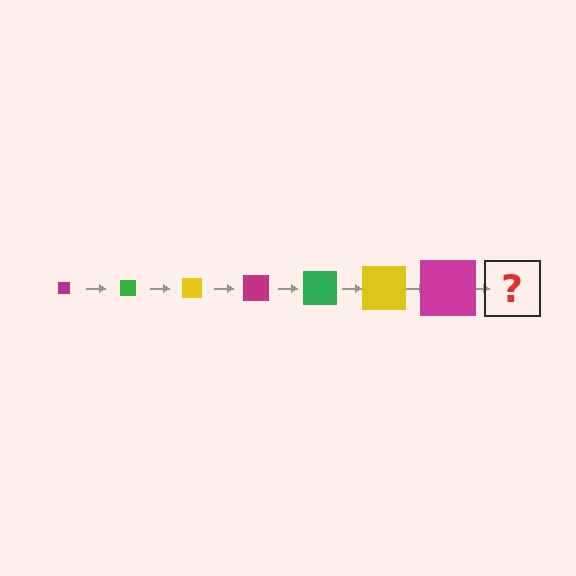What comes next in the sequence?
The next element should be a green square, larger than the previous one.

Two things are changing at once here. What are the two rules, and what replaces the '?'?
The two rules are that the square grows larger each step and the color cycles through magenta, green, and yellow. The '?' should be a green square, larger than the previous one.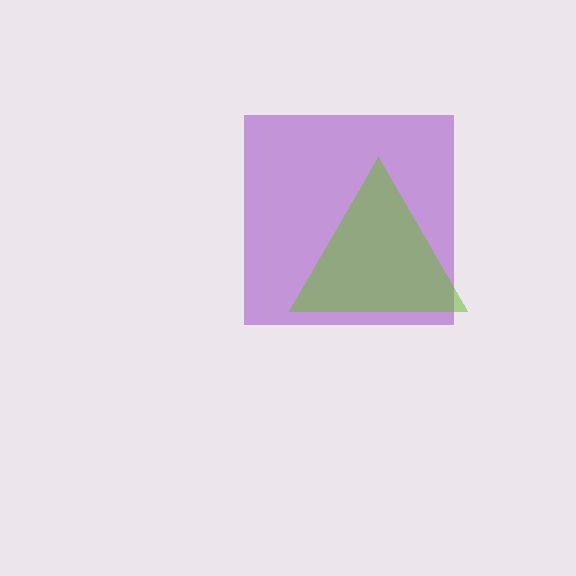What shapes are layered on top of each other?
The layered shapes are: a purple square, a lime triangle.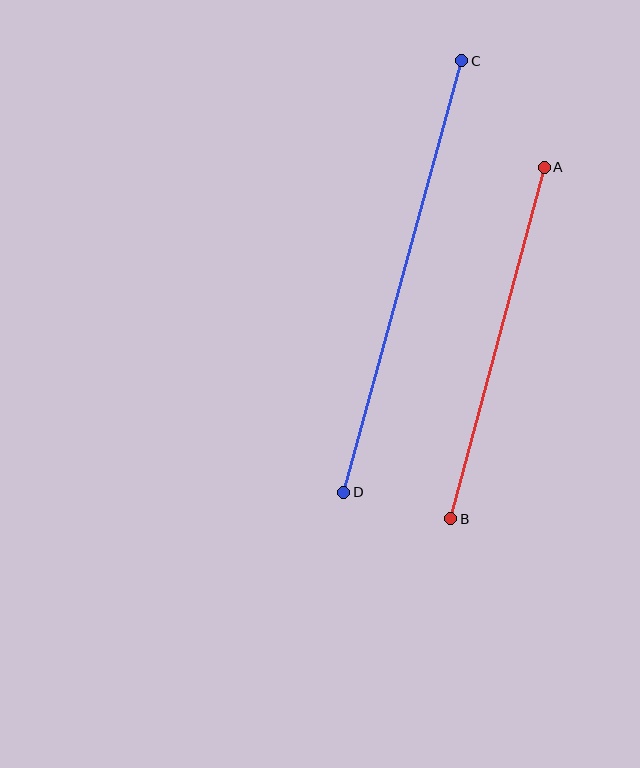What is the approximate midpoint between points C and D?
The midpoint is at approximately (403, 277) pixels.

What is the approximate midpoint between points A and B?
The midpoint is at approximately (497, 343) pixels.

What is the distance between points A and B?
The distance is approximately 364 pixels.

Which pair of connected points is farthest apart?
Points C and D are farthest apart.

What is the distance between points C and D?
The distance is approximately 447 pixels.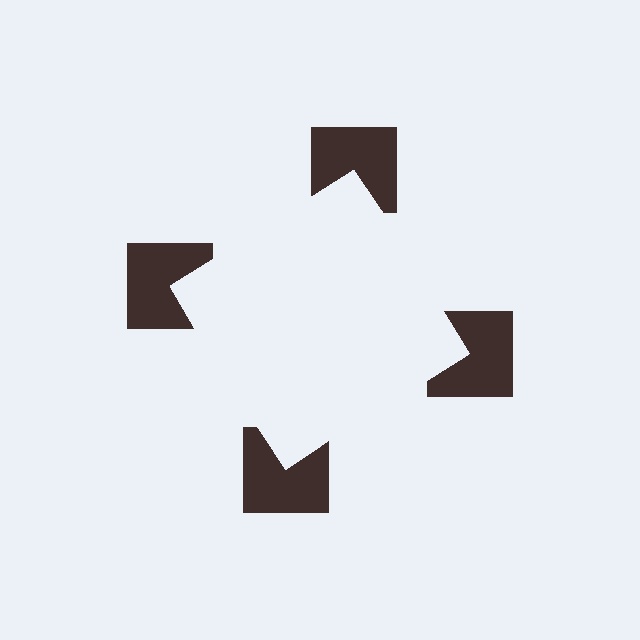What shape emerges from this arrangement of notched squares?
An illusory square — its edges are inferred from the aligned wedge cuts in the notched squares, not physically drawn.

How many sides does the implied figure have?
4 sides.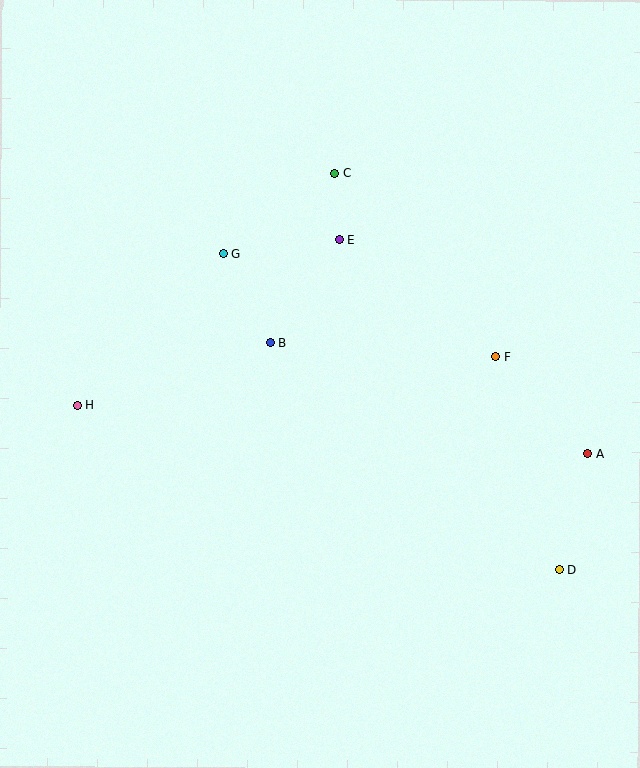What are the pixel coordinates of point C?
Point C is at (335, 173).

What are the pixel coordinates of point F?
Point F is at (496, 357).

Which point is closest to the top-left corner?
Point G is closest to the top-left corner.